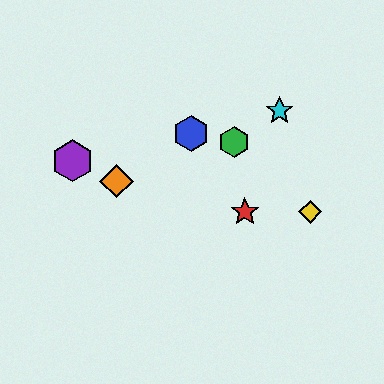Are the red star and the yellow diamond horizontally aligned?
Yes, both are at y≈212.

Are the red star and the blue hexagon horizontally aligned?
No, the red star is at y≈212 and the blue hexagon is at y≈133.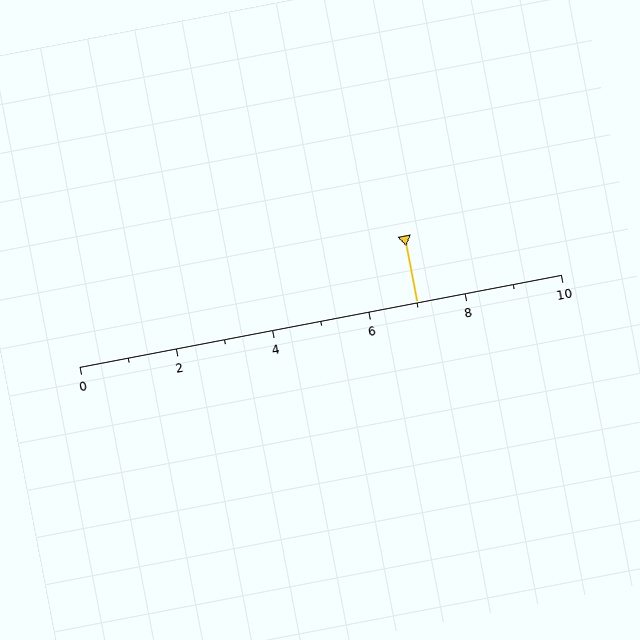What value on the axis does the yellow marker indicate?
The marker indicates approximately 7.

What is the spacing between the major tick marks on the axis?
The major ticks are spaced 2 apart.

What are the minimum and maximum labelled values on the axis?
The axis runs from 0 to 10.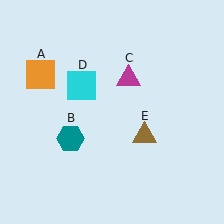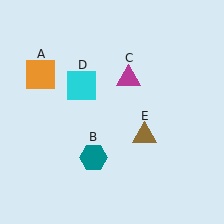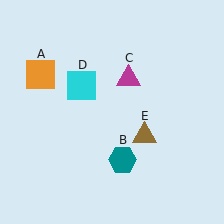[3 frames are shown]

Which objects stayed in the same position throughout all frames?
Orange square (object A) and magenta triangle (object C) and cyan square (object D) and brown triangle (object E) remained stationary.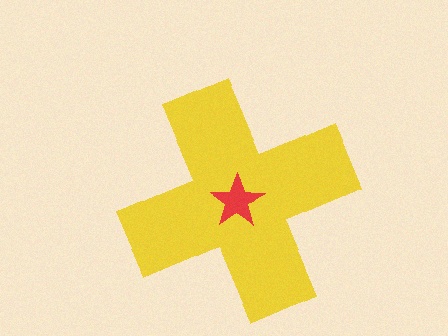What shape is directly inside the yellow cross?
The red star.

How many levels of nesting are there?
2.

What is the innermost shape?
The red star.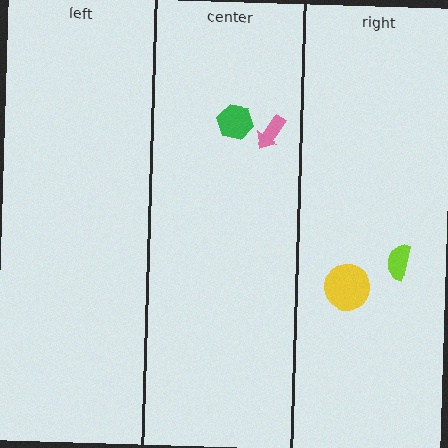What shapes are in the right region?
The lime semicircle, the yellow circle.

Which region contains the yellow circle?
The right region.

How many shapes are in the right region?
2.